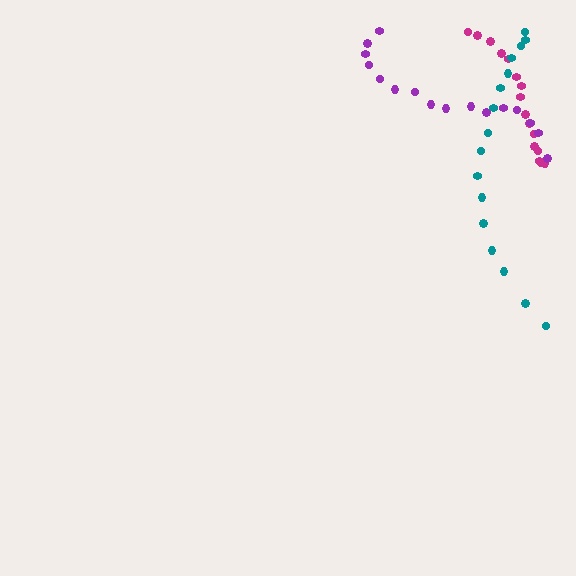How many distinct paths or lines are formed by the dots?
There are 3 distinct paths.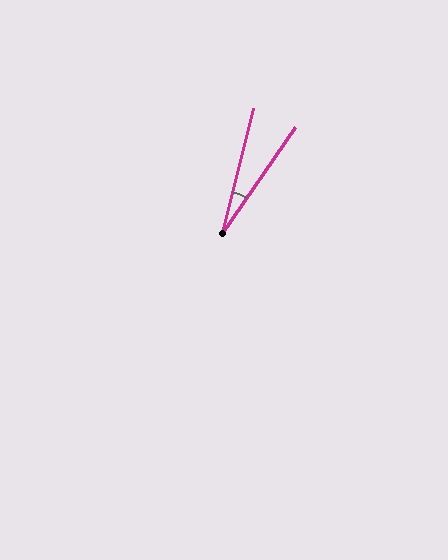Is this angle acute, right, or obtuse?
It is acute.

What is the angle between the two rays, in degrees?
Approximately 20 degrees.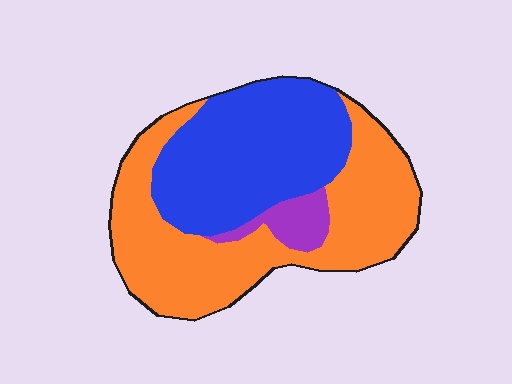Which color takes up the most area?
Orange, at roughly 50%.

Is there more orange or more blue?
Orange.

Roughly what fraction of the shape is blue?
Blue takes up about two fifths (2/5) of the shape.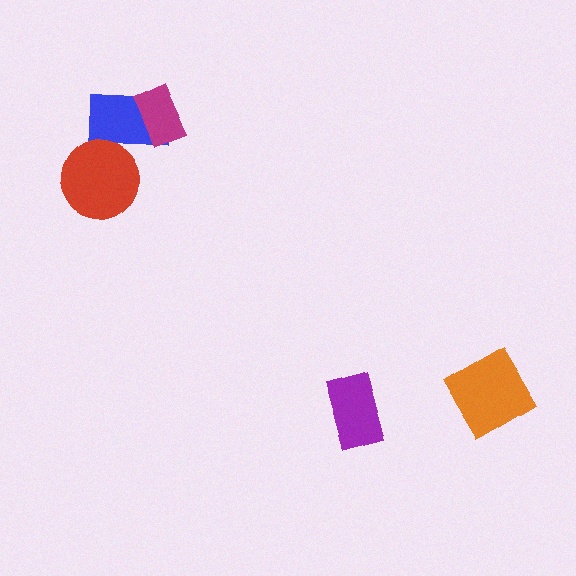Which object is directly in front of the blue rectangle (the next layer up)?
The magenta rectangle is directly in front of the blue rectangle.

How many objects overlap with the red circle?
1 object overlaps with the red circle.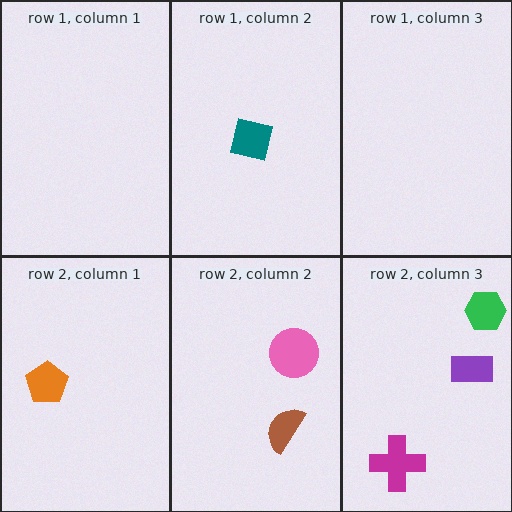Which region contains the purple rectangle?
The row 2, column 3 region.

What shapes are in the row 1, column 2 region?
The teal square.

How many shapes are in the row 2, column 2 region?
2.